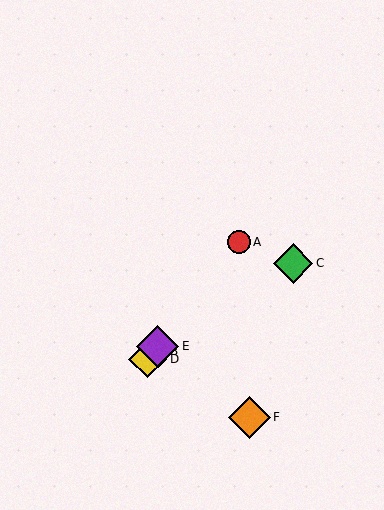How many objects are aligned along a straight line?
4 objects (A, B, D, E) are aligned along a straight line.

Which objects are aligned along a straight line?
Objects A, B, D, E are aligned along a straight line.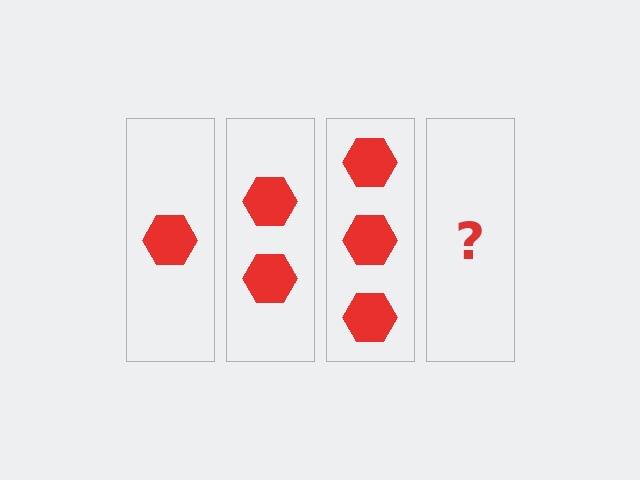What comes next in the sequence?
The next element should be 4 hexagons.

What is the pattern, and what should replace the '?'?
The pattern is that each step adds one more hexagon. The '?' should be 4 hexagons.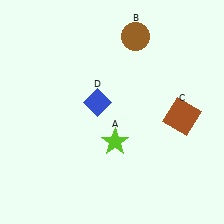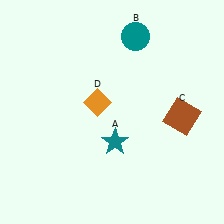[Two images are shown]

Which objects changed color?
A changed from lime to teal. B changed from brown to teal. D changed from blue to orange.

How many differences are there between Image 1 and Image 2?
There are 3 differences between the two images.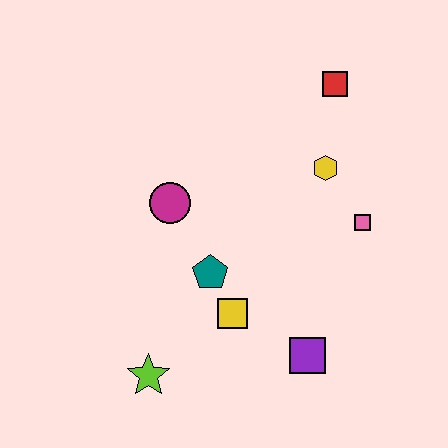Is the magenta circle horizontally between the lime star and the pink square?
Yes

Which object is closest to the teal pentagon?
The yellow square is closest to the teal pentagon.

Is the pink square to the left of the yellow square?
No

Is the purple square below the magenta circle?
Yes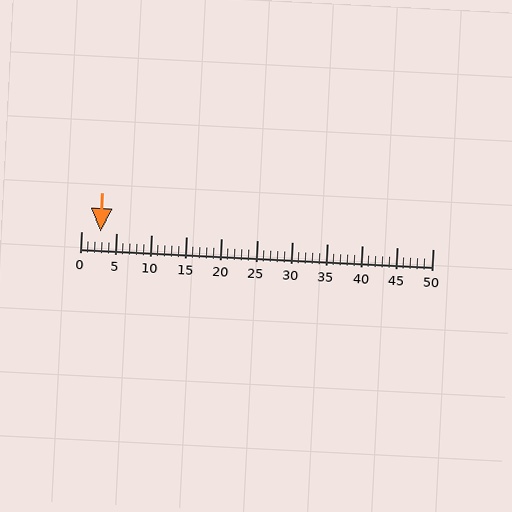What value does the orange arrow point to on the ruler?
The orange arrow points to approximately 3.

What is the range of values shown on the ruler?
The ruler shows values from 0 to 50.